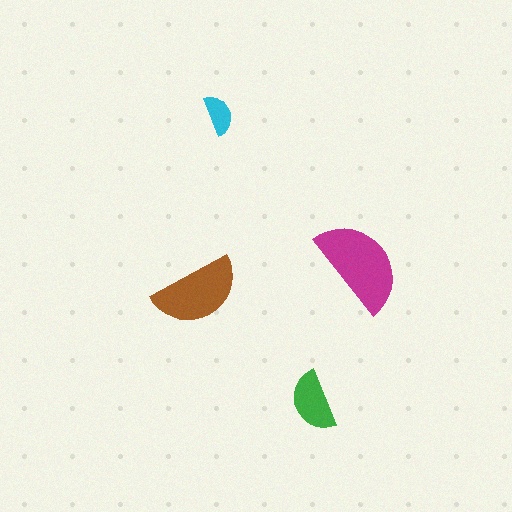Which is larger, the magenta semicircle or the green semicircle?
The magenta one.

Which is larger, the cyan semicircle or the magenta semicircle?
The magenta one.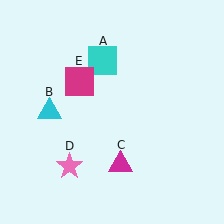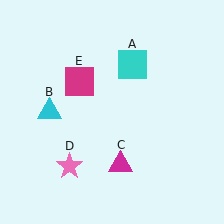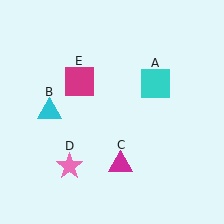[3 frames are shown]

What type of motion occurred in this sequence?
The cyan square (object A) rotated clockwise around the center of the scene.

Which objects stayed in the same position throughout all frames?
Cyan triangle (object B) and magenta triangle (object C) and pink star (object D) and magenta square (object E) remained stationary.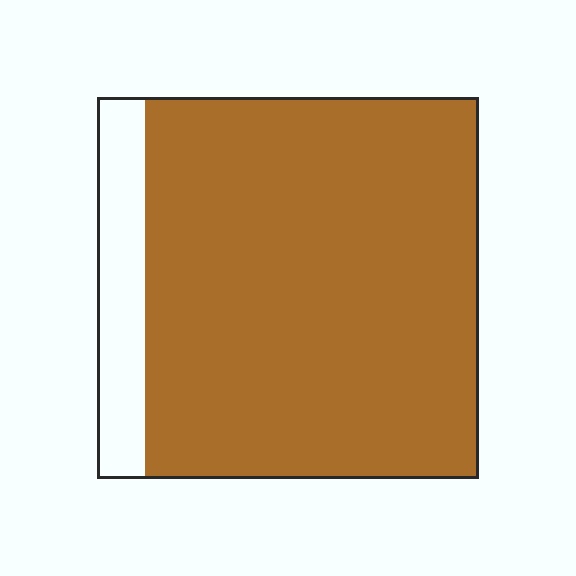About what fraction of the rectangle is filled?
About seven eighths (7/8).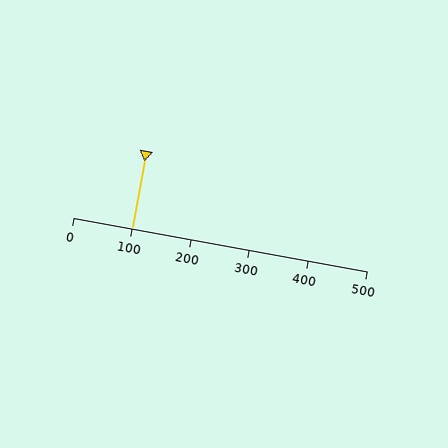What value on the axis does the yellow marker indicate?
The marker indicates approximately 100.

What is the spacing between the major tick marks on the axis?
The major ticks are spaced 100 apart.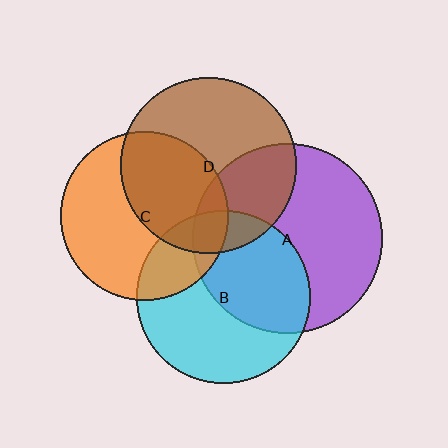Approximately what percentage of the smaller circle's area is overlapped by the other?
Approximately 30%.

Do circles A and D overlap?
Yes.